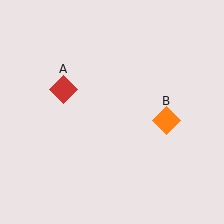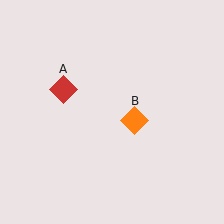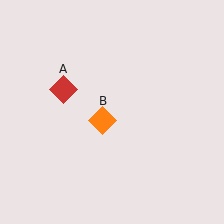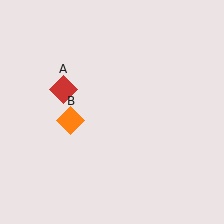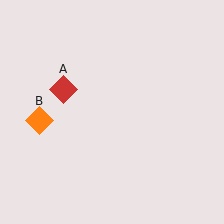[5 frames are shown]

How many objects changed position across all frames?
1 object changed position: orange diamond (object B).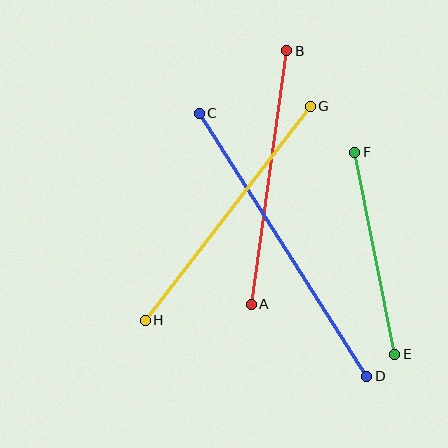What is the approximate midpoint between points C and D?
The midpoint is at approximately (283, 245) pixels.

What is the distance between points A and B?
The distance is approximately 256 pixels.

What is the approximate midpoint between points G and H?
The midpoint is at approximately (228, 213) pixels.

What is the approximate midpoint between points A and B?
The midpoint is at approximately (269, 178) pixels.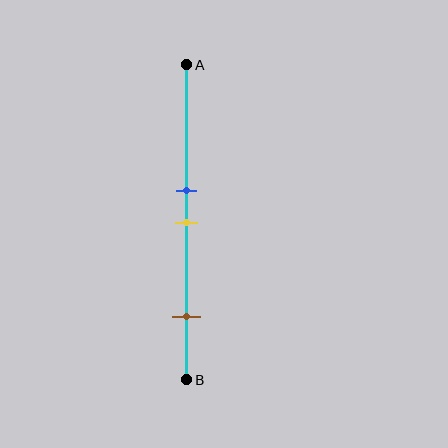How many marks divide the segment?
There are 3 marks dividing the segment.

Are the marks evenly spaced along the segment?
No, the marks are not evenly spaced.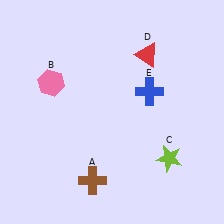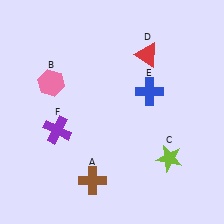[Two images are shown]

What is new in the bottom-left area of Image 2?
A purple cross (F) was added in the bottom-left area of Image 2.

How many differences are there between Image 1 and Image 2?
There is 1 difference between the two images.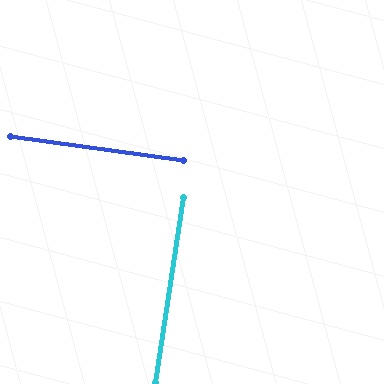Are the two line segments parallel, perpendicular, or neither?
Perpendicular — they meet at approximately 89°.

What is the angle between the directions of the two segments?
Approximately 89 degrees.